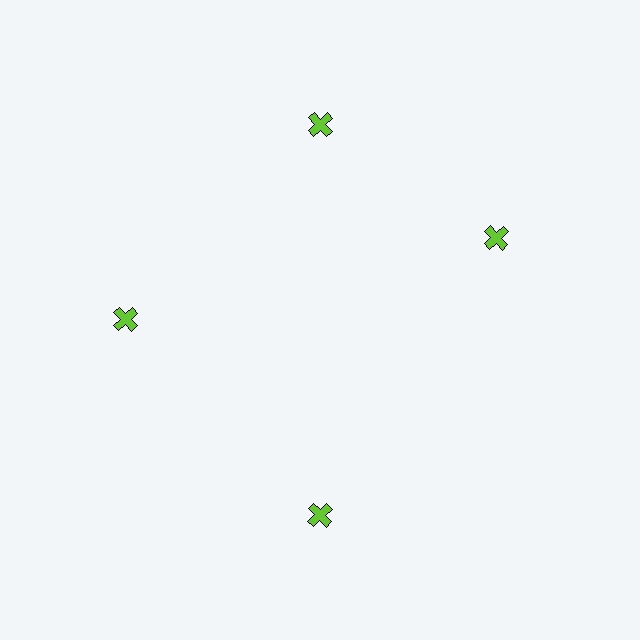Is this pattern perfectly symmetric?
No. The 4 lime crosses are arranged in a ring, but one element near the 3 o'clock position is rotated out of alignment along the ring, breaking the 4-fold rotational symmetry.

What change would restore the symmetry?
The symmetry would be restored by rotating it back into even spacing with its neighbors so that all 4 crosses sit at equal angles and equal distance from the center.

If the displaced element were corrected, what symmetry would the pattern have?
It would have 4-fold rotational symmetry — the pattern would map onto itself every 90 degrees.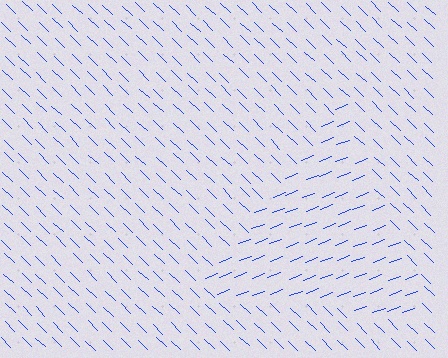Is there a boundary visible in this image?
Yes, there is a texture boundary formed by a change in line orientation.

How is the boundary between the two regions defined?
The boundary is defined purely by a change in line orientation (approximately 65 degrees difference). All lines are the same color and thickness.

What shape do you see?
I see a triangle.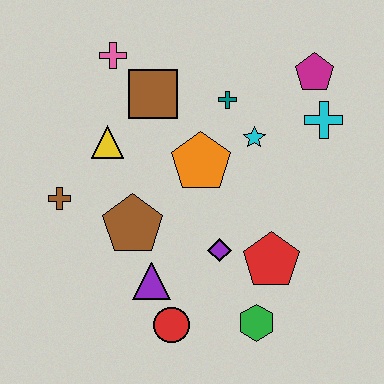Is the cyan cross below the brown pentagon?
No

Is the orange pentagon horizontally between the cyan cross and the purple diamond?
No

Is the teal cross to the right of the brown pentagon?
Yes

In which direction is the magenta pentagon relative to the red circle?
The magenta pentagon is above the red circle.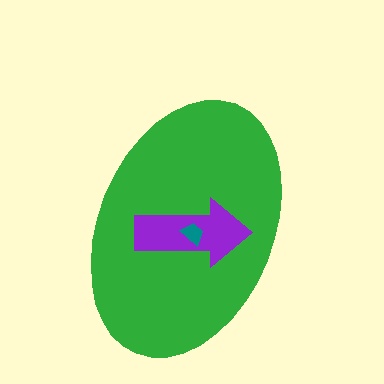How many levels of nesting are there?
3.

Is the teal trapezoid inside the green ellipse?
Yes.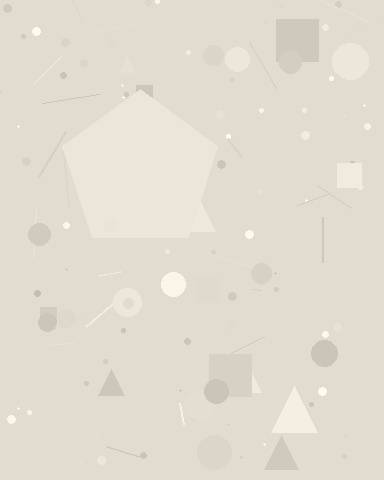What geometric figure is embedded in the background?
A pentagon is embedded in the background.